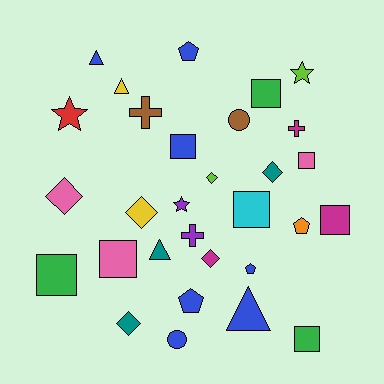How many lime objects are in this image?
There are 2 lime objects.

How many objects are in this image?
There are 30 objects.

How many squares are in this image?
There are 8 squares.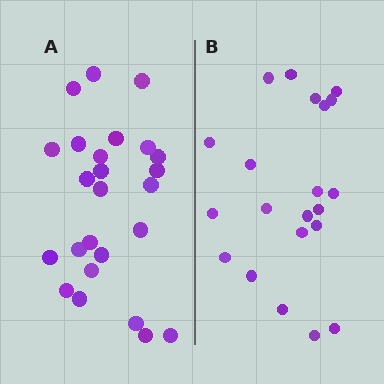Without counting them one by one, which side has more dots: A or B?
Region A (the left region) has more dots.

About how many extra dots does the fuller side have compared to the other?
Region A has about 4 more dots than region B.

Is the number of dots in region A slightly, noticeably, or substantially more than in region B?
Region A has only slightly more — the two regions are fairly close. The ratio is roughly 1.2 to 1.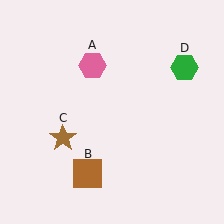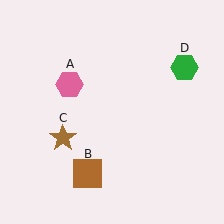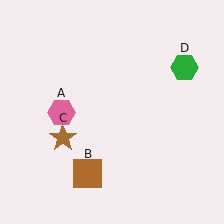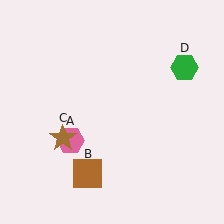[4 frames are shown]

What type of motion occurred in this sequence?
The pink hexagon (object A) rotated counterclockwise around the center of the scene.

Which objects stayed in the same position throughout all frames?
Brown square (object B) and brown star (object C) and green hexagon (object D) remained stationary.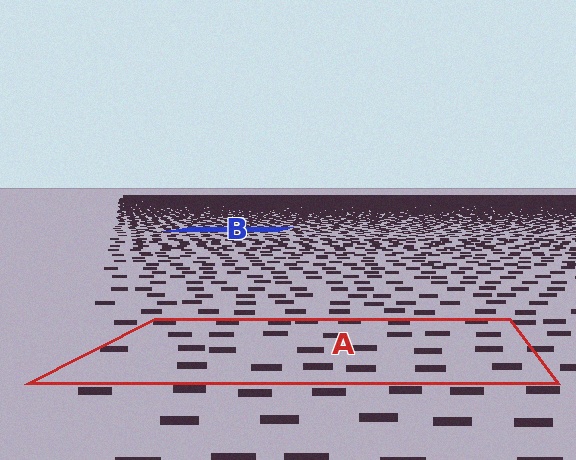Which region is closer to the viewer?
Region A is closer. The texture elements there are larger and more spread out.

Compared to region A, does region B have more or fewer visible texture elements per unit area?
Region B has more texture elements per unit area — they are packed more densely because it is farther away.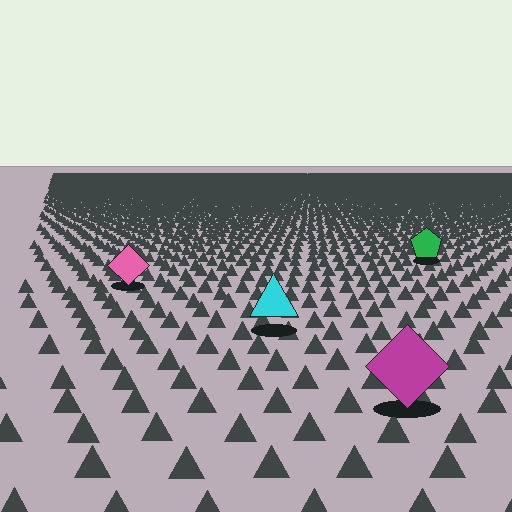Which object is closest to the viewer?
The magenta diamond is closest. The texture marks near it are larger and more spread out.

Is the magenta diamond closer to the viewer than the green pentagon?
Yes. The magenta diamond is closer — you can tell from the texture gradient: the ground texture is coarser near it.